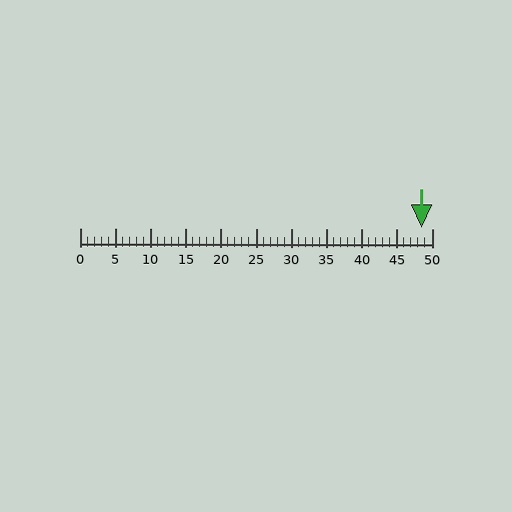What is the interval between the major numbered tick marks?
The major tick marks are spaced 5 units apart.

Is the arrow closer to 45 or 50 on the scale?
The arrow is closer to 50.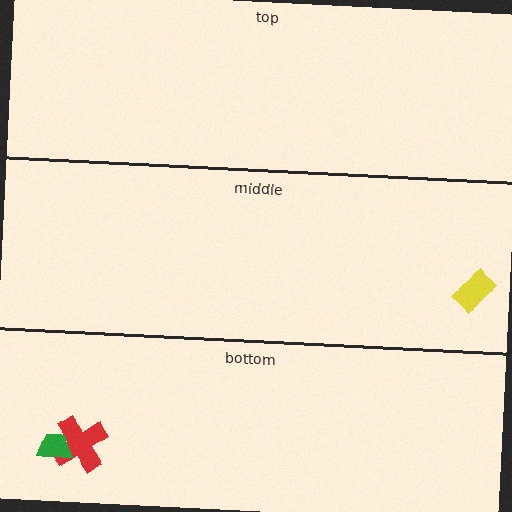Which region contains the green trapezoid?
The bottom region.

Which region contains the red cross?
The bottom region.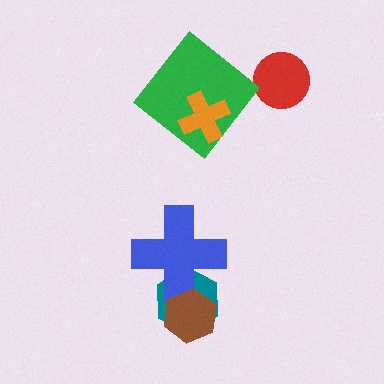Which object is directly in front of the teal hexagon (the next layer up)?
The blue cross is directly in front of the teal hexagon.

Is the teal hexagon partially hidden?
Yes, it is partially covered by another shape.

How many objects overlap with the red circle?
0 objects overlap with the red circle.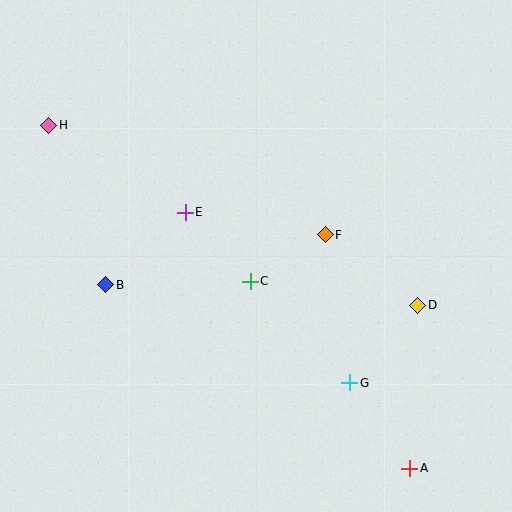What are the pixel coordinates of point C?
Point C is at (250, 281).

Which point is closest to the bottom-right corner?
Point A is closest to the bottom-right corner.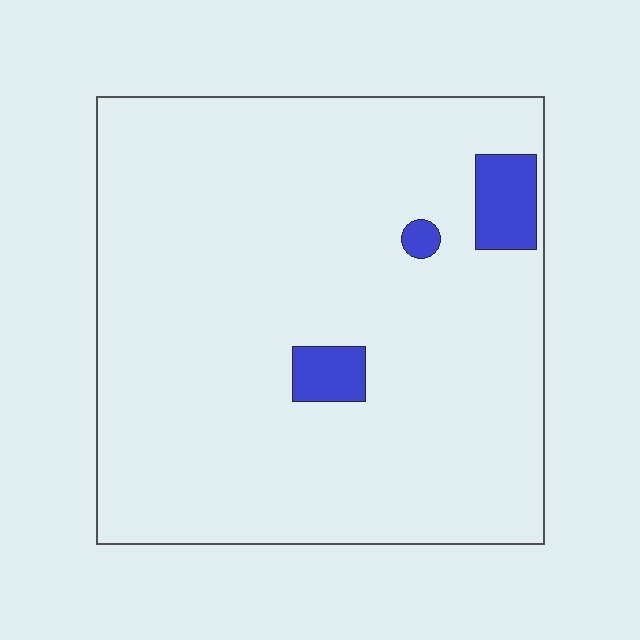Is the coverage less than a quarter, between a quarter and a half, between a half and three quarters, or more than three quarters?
Less than a quarter.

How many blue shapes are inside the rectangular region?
3.